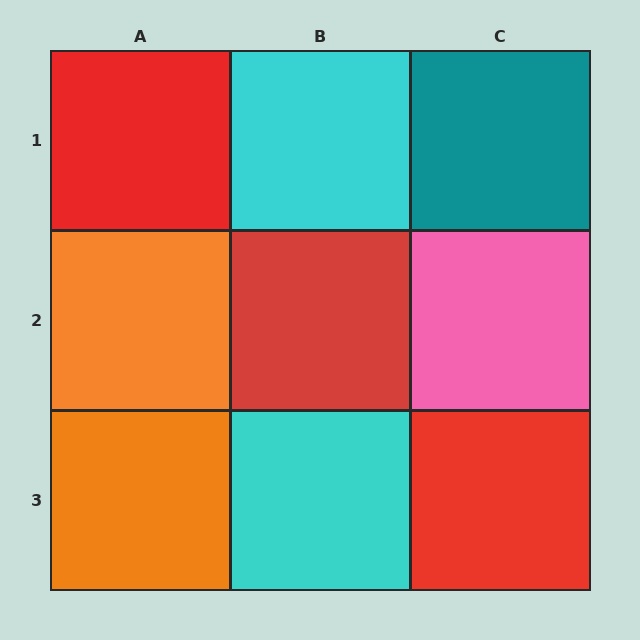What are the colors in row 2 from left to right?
Orange, red, pink.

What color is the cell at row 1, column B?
Cyan.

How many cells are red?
3 cells are red.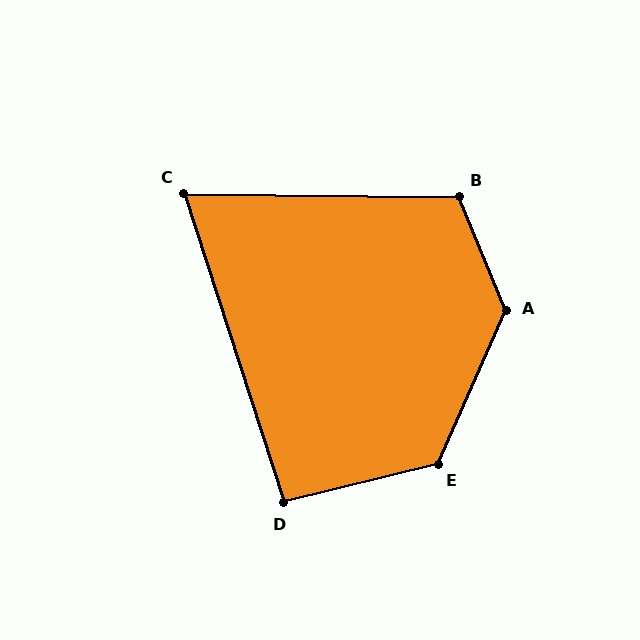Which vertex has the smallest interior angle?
C, at approximately 71 degrees.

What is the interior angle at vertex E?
Approximately 128 degrees (obtuse).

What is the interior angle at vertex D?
Approximately 94 degrees (approximately right).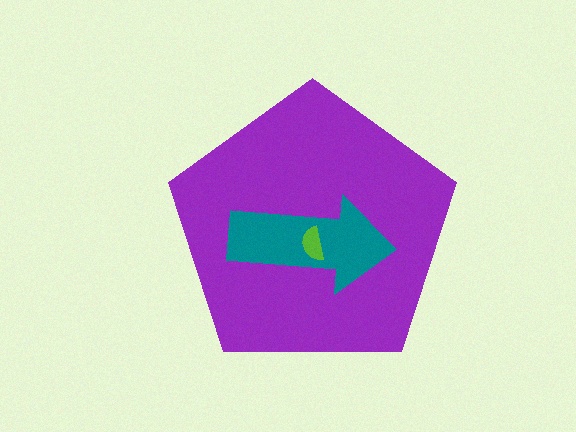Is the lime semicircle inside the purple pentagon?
Yes.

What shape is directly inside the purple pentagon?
The teal arrow.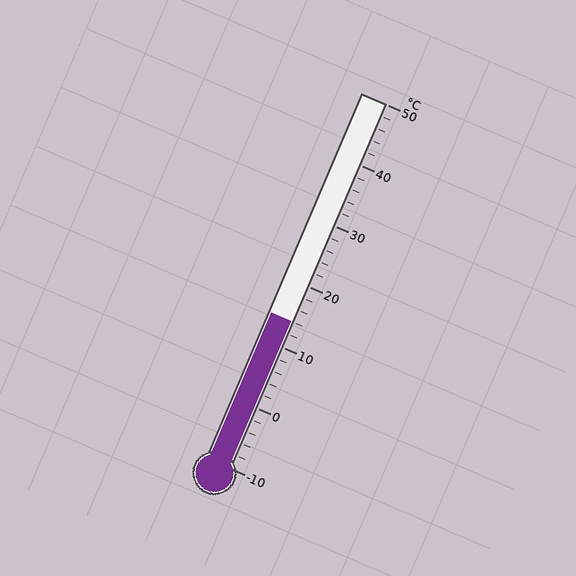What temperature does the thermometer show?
The thermometer shows approximately 14°C.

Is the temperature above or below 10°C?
The temperature is above 10°C.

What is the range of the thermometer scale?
The thermometer scale ranges from -10°C to 50°C.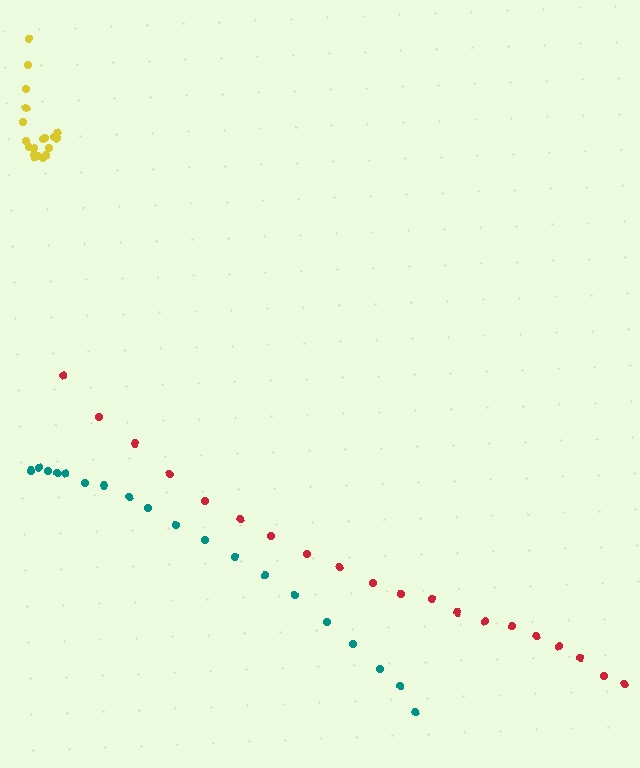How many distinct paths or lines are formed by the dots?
There are 3 distinct paths.